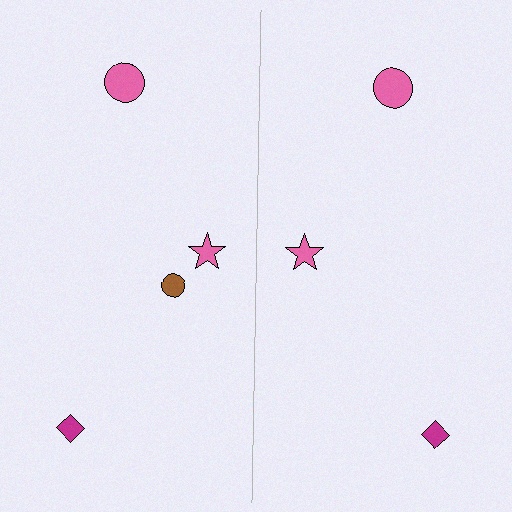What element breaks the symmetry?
A brown circle is missing from the right side.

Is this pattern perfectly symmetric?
No, the pattern is not perfectly symmetric. A brown circle is missing from the right side.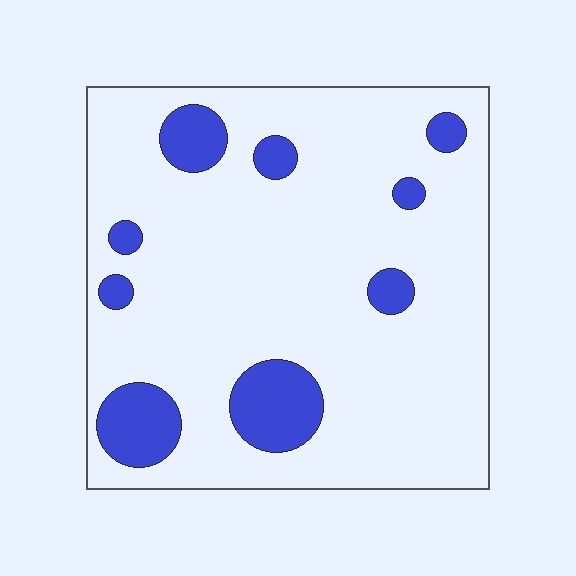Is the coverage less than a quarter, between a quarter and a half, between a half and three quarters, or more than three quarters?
Less than a quarter.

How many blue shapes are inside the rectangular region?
9.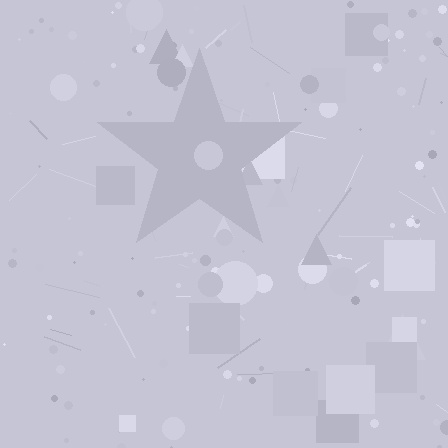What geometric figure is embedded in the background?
A star is embedded in the background.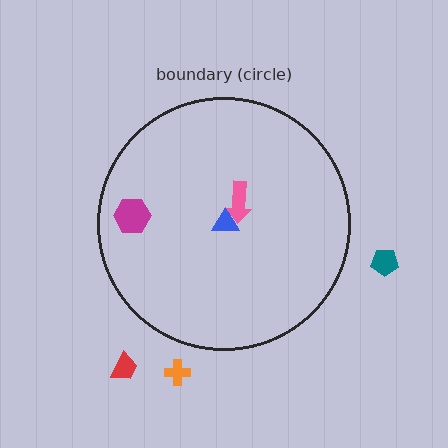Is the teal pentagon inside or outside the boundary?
Outside.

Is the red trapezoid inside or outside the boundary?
Outside.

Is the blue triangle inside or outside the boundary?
Inside.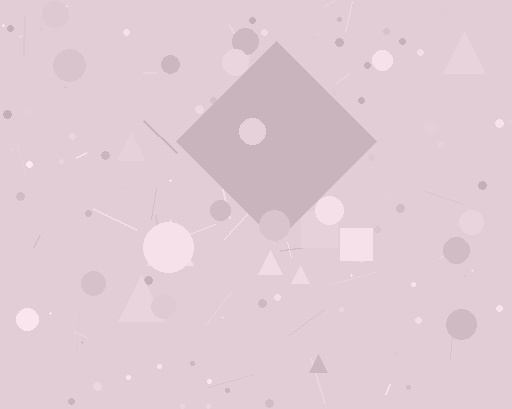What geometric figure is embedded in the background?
A diamond is embedded in the background.